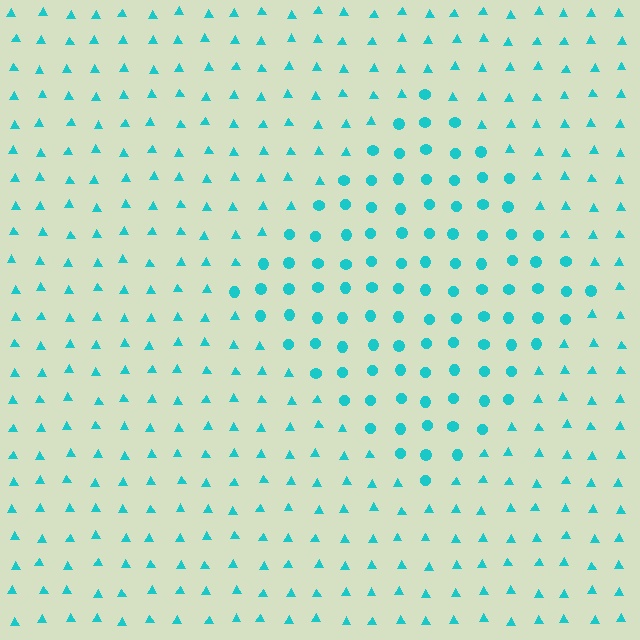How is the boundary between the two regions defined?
The boundary is defined by a change in element shape: circles inside vs. triangles outside. All elements share the same color and spacing.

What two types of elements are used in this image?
The image uses circles inside the diamond region and triangles outside it.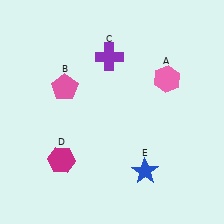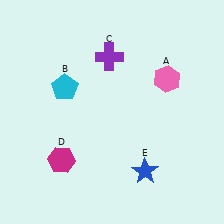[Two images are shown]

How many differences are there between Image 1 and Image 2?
There is 1 difference between the two images.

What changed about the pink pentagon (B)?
In Image 1, B is pink. In Image 2, it changed to cyan.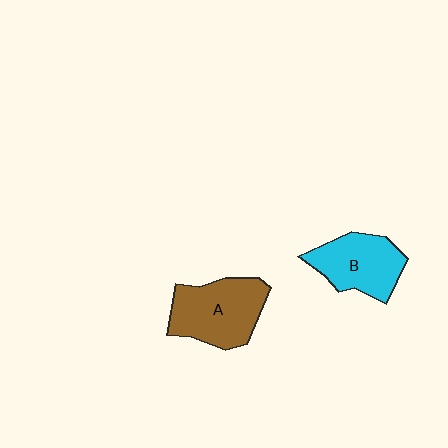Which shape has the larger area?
Shape A (brown).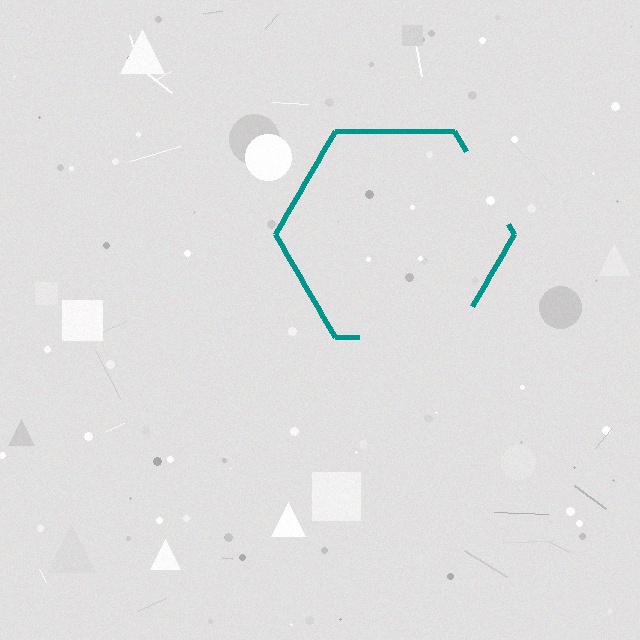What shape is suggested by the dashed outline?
The dashed outline suggests a hexagon.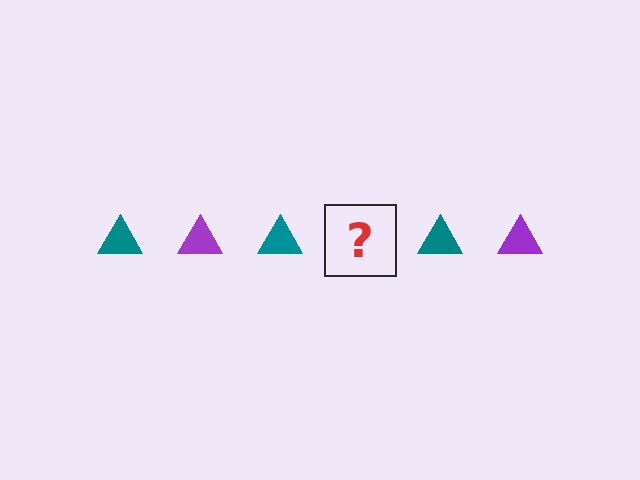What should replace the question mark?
The question mark should be replaced with a purple triangle.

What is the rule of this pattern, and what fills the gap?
The rule is that the pattern cycles through teal, purple triangles. The gap should be filled with a purple triangle.